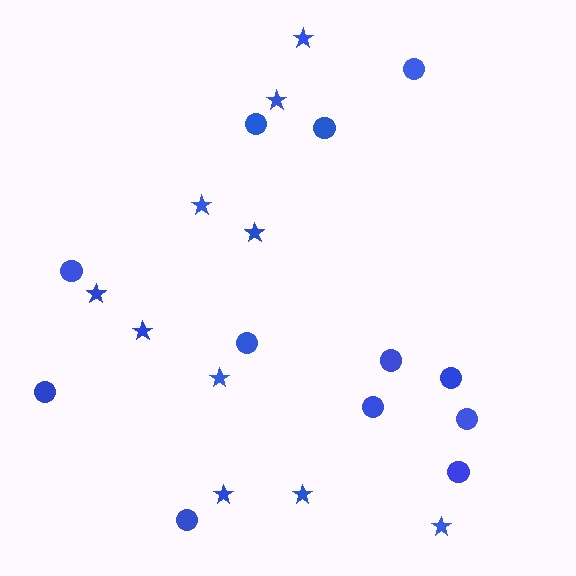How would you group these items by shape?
There are 2 groups: one group of circles (12) and one group of stars (10).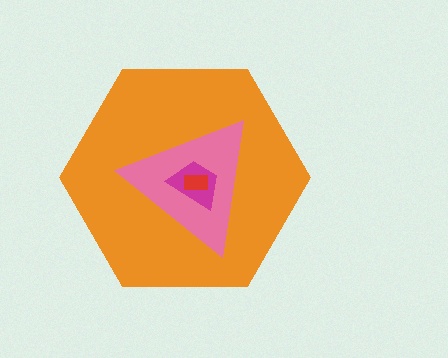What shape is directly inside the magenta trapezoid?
The red rectangle.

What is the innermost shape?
The red rectangle.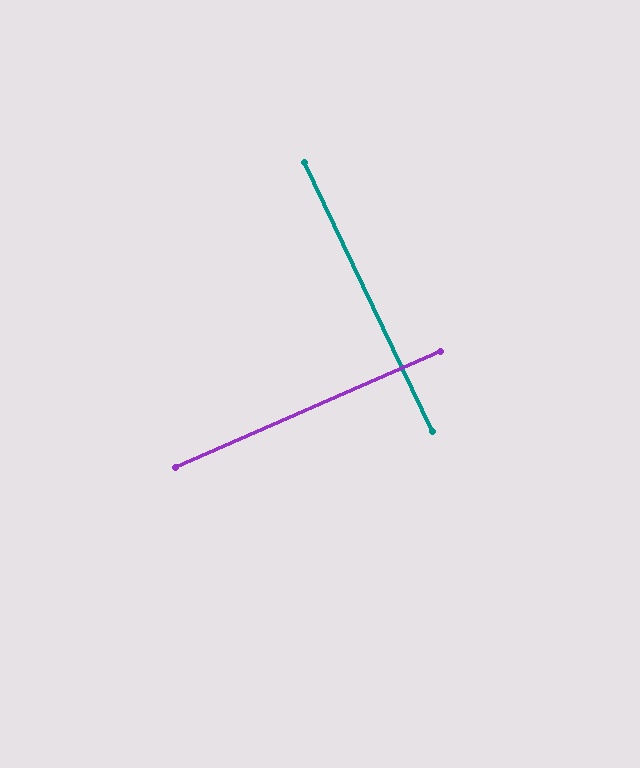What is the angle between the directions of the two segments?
Approximately 88 degrees.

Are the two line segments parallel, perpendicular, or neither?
Perpendicular — they meet at approximately 88°.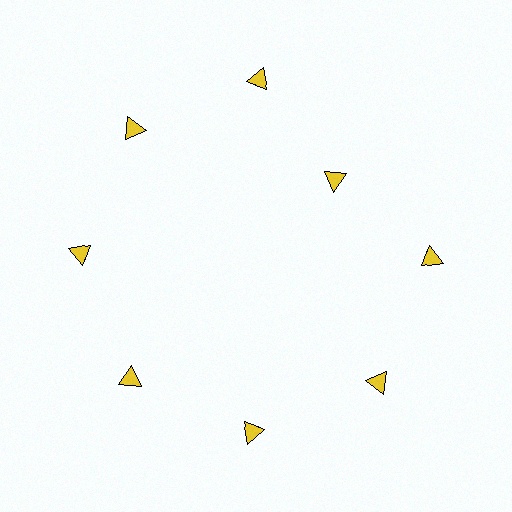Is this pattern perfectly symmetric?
No. The 8 yellow triangles are arranged in a ring, but one element near the 2 o'clock position is pulled inward toward the center, breaking the 8-fold rotational symmetry.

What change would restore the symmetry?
The symmetry would be restored by moving it outward, back onto the ring so that all 8 triangles sit at equal angles and equal distance from the center.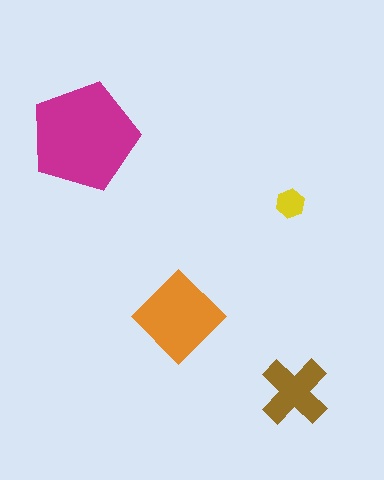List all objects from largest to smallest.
The magenta pentagon, the orange diamond, the brown cross, the yellow hexagon.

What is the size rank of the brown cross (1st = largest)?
3rd.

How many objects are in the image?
There are 4 objects in the image.